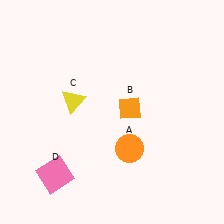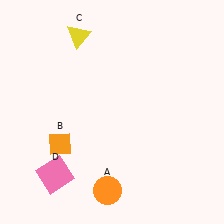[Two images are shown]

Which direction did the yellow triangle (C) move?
The yellow triangle (C) moved up.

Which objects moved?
The objects that moved are: the orange circle (A), the orange diamond (B), the yellow triangle (C).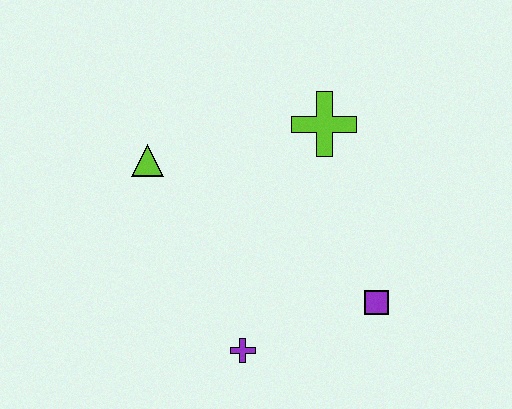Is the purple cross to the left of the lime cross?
Yes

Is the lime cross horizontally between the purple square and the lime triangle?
Yes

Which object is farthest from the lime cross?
The purple cross is farthest from the lime cross.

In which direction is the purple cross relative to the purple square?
The purple cross is to the left of the purple square.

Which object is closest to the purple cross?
The purple square is closest to the purple cross.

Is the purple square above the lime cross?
No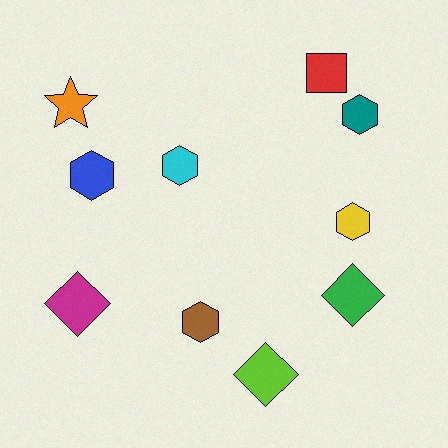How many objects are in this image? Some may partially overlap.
There are 10 objects.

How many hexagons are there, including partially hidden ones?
There are 5 hexagons.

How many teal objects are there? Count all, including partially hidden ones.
There is 1 teal object.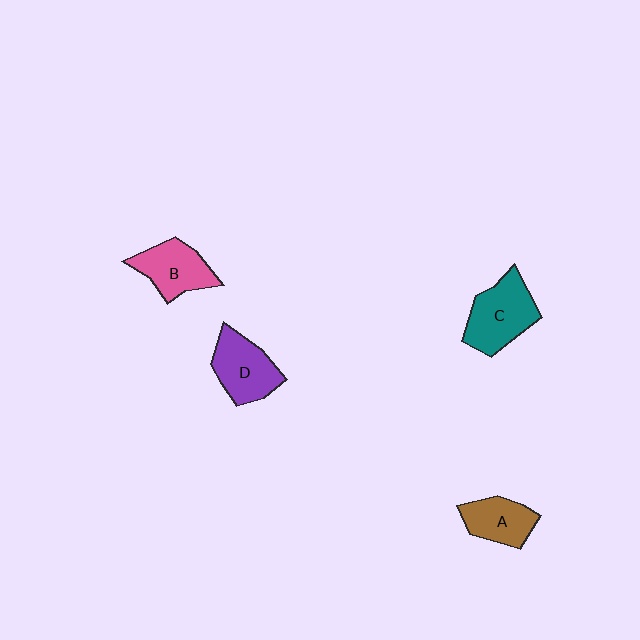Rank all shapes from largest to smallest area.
From largest to smallest: C (teal), D (purple), B (pink), A (brown).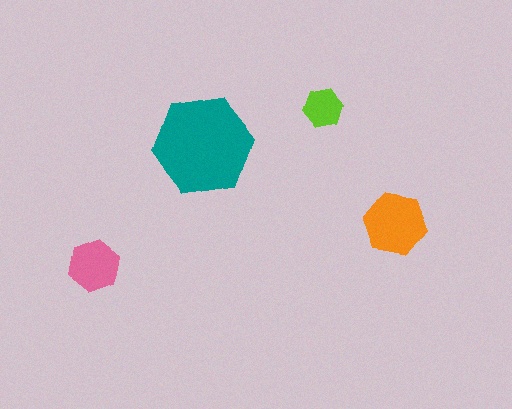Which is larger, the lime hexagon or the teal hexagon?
The teal one.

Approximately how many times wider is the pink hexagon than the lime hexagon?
About 1.5 times wider.